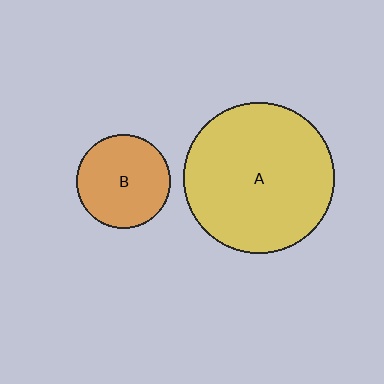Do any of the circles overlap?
No, none of the circles overlap.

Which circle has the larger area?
Circle A (yellow).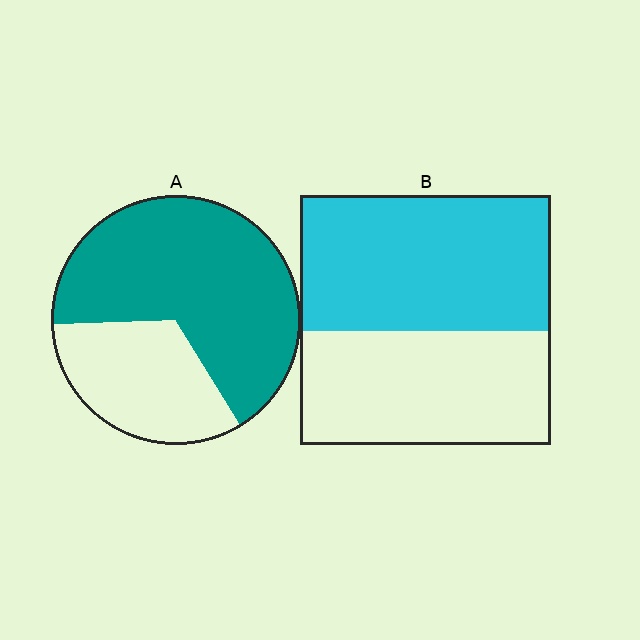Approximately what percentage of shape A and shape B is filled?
A is approximately 65% and B is approximately 55%.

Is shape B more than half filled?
Yes.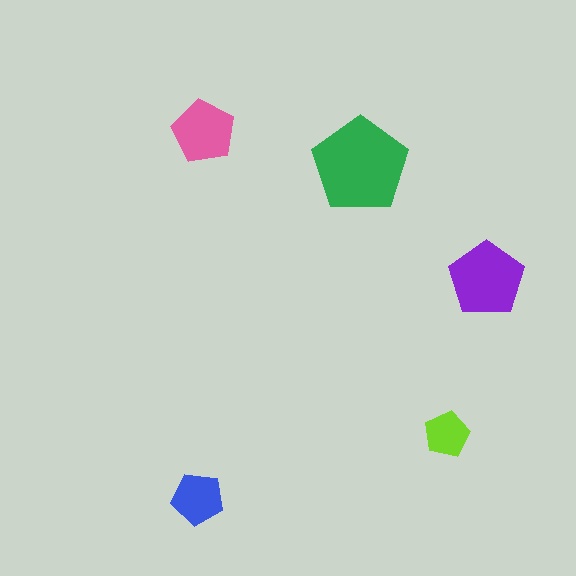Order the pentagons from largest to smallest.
the green one, the purple one, the pink one, the blue one, the lime one.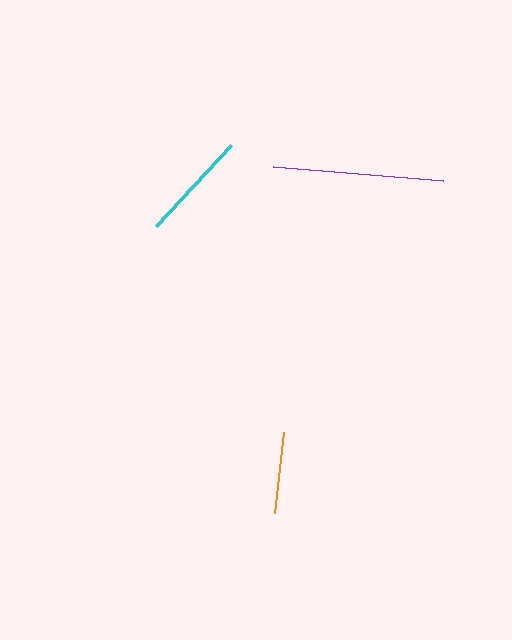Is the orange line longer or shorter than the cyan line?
The cyan line is longer than the orange line.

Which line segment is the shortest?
The orange line is the shortest at approximately 81 pixels.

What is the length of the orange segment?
The orange segment is approximately 81 pixels long.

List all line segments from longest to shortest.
From longest to shortest: purple, cyan, orange.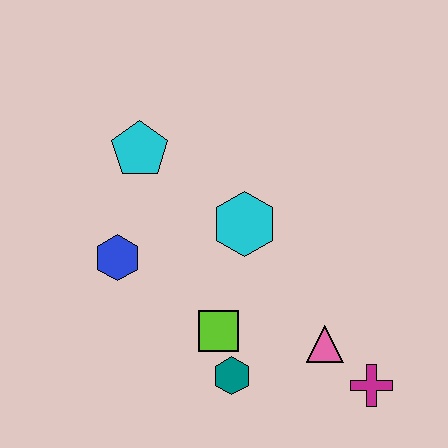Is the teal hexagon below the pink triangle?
Yes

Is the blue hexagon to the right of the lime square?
No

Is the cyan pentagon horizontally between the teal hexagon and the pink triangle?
No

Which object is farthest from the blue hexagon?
The magenta cross is farthest from the blue hexagon.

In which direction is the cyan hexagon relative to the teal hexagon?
The cyan hexagon is above the teal hexagon.